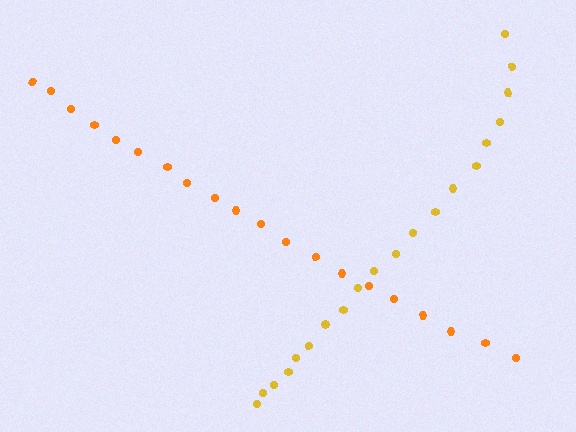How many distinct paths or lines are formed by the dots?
There are 2 distinct paths.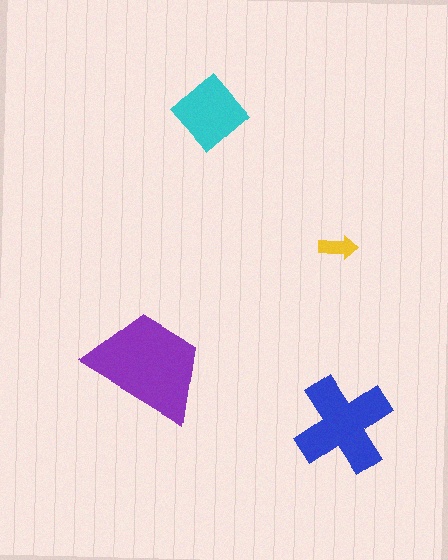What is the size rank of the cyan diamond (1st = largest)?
3rd.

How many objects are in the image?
There are 4 objects in the image.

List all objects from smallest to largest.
The yellow arrow, the cyan diamond, the blue cross, the purple trapezoid.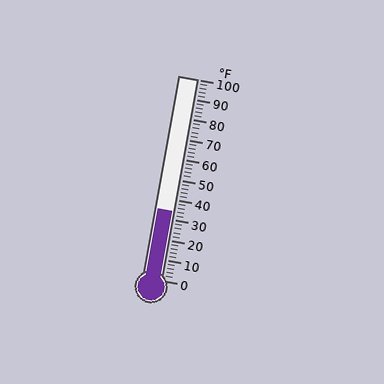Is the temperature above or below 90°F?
The temperature is below 90°F.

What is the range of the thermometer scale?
The thermometer scale ranges from 0°F to 100°F.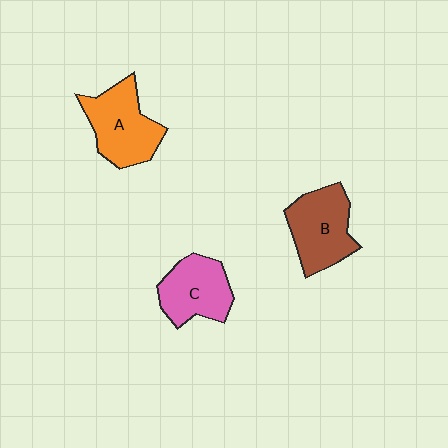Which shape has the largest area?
Shape A (orange).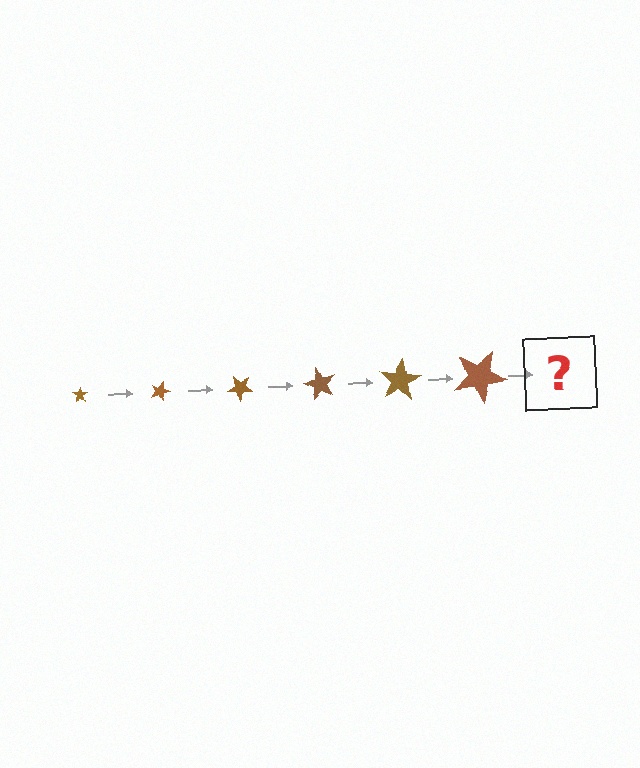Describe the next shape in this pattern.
It should be a star, larger than the previous one and rotated 120 degrees from the start.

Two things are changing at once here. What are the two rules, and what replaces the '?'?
The two rules are that the star grows larger each step and it rotates 20 degrees each step. The '?' should be a star, larger than the previous one and rotated 120 degrees from the start.